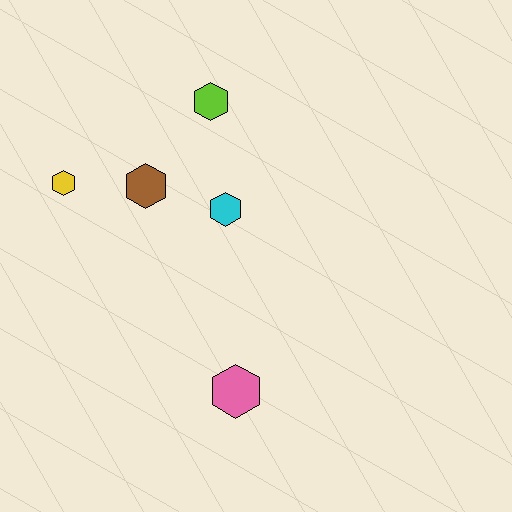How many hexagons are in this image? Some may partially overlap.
There are 5 hexagons.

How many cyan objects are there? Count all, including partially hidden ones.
There is 1 cyan object.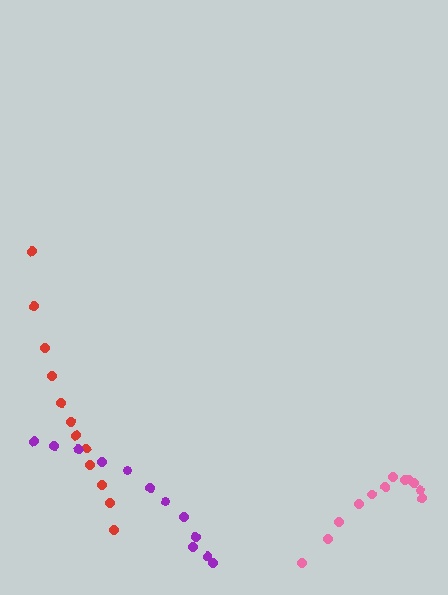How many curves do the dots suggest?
There are 3 distinct paths.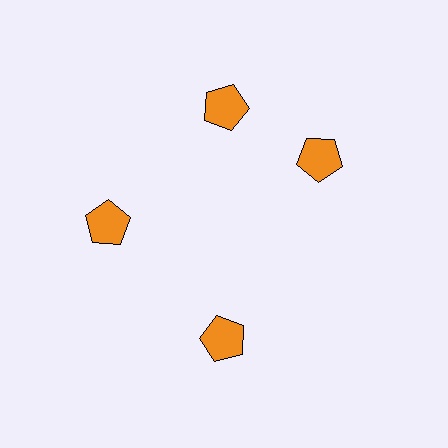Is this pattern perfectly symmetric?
No. The 4 orange pentagons are arranged in a ring, but one element near the 3 o'clock position is rotated out of alignment along the ring, breaking the 4-fold rotational symmetry.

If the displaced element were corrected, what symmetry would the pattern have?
It would have 4-fold rotational symmetry — the pattern would map onto itself every 90 degrees.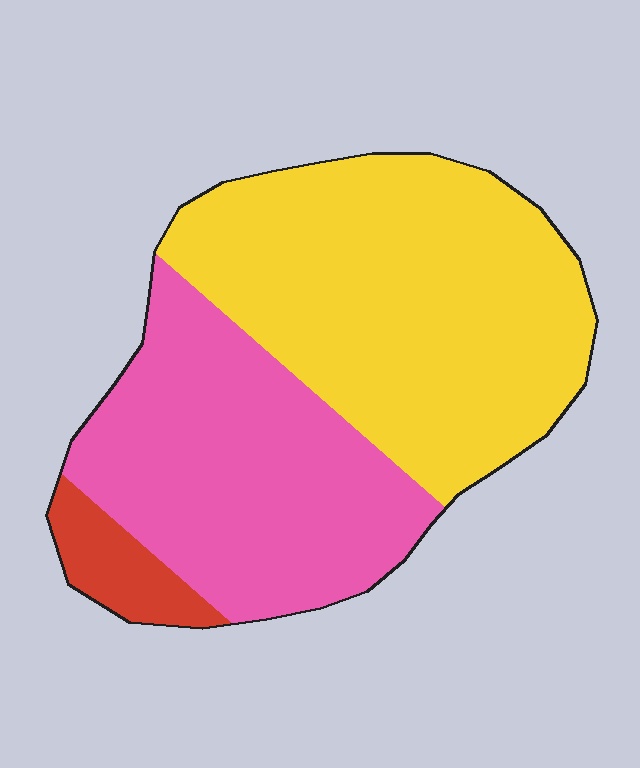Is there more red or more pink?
Pink.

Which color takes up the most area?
Yellow, at roughly 55%.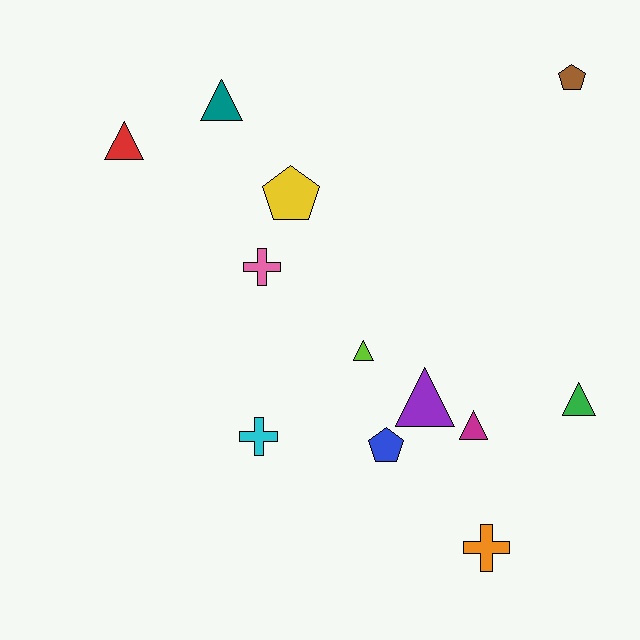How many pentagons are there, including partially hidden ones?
There are 3 pentagons.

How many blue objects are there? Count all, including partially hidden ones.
There is 1 blue object.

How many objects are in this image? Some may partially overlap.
There are 12 objects.